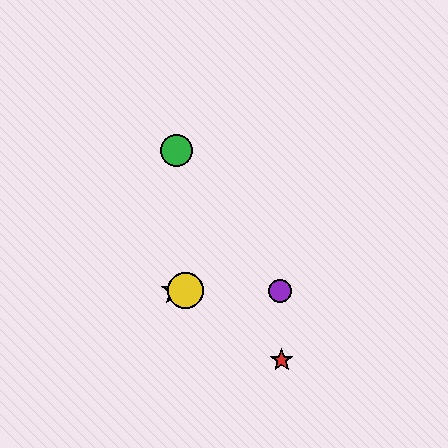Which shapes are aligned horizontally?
The blue star, the yellow circle, the purple circle are aligned horizontally.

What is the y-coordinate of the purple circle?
The purple circle is at y≈291.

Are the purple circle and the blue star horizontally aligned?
Yes, both are at y≈291.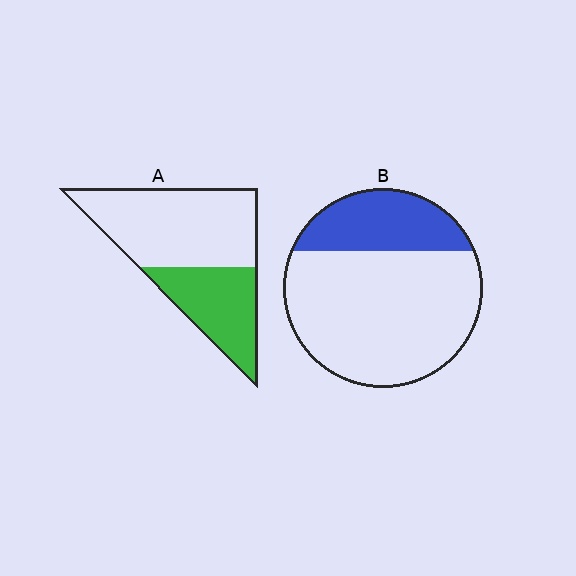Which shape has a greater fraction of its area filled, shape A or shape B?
Shape A.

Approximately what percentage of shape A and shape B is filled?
A is approximately 35% and B is approximately 25%.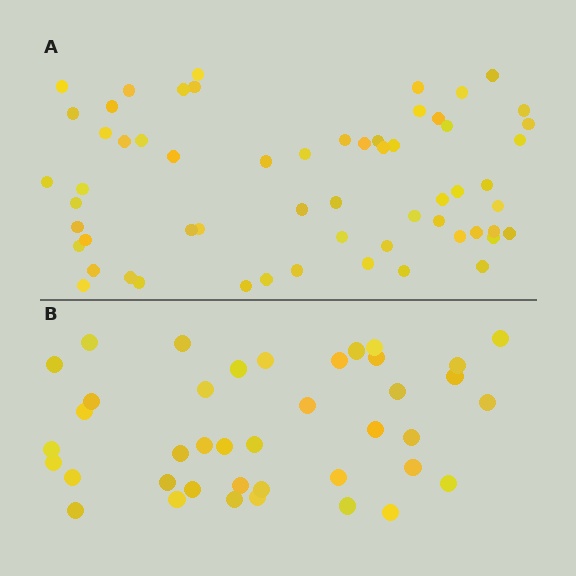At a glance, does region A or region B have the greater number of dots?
Region A (the top region) has more dots.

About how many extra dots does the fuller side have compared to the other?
Region A has approximately 20 more dots than region B.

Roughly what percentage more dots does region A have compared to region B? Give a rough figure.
About 50% more.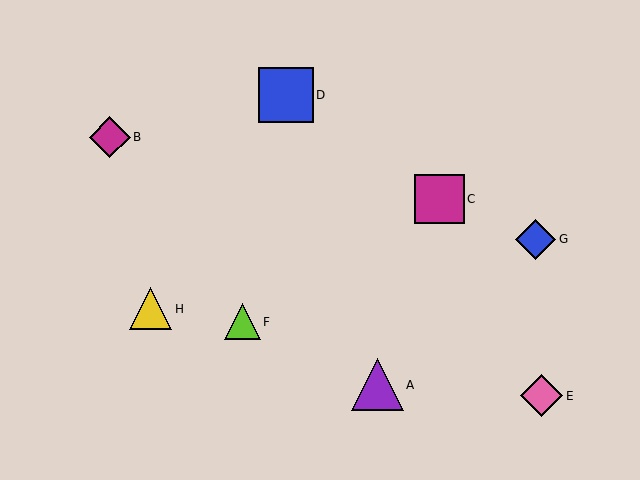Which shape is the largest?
The blue square (labeled D) is the largest.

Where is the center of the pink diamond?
The center of the pink diamond is at (542, 396).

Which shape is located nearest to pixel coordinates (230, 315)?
The lime triangle (labeled F) at (242, 322) is nearest to that location.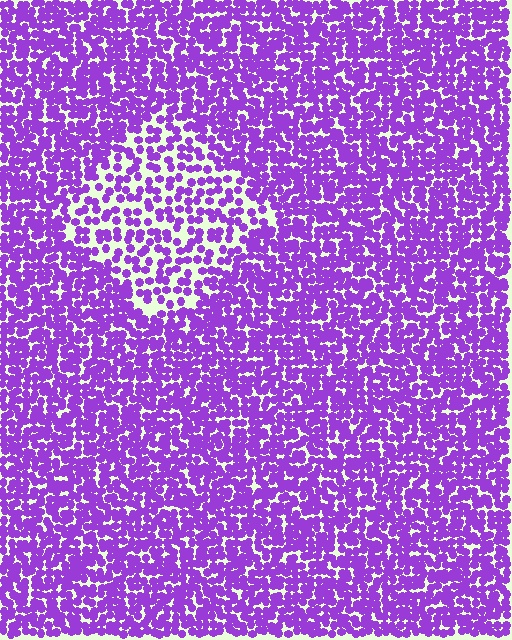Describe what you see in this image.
The image contains small purple elements arranged at two different densities. A diamond-shaped region is visible where the elements are less densely packed than the surrounding area.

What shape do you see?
I see a diamond.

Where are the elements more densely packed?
The elements are more densely packed outside the diamond boundary.